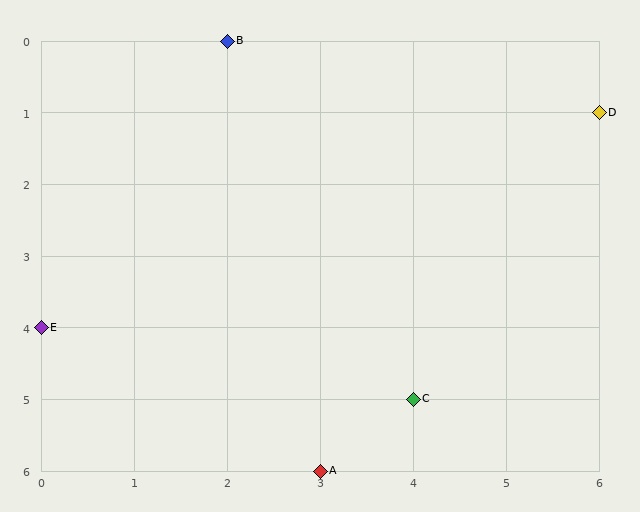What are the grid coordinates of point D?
Point D is at grid coordinates (6, 1).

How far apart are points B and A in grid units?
Points B and A are 1 column and 6 rows apart (about 6.1 grid units diagonally).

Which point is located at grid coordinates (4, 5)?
Point C is at (4, 5).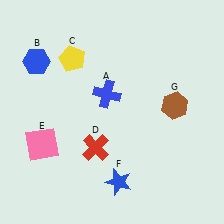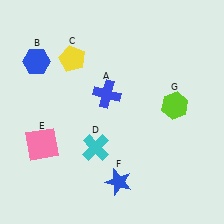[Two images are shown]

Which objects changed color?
D changed from red to cyan. G changed from brown to lime.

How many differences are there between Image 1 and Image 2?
There are 2 differences between the two images.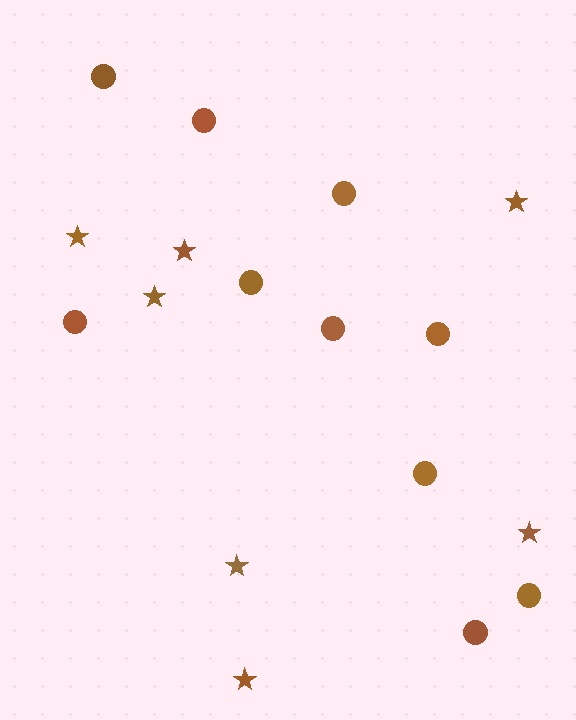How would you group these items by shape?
There are 2 groups: one group of circles (10) and one group of stars (7).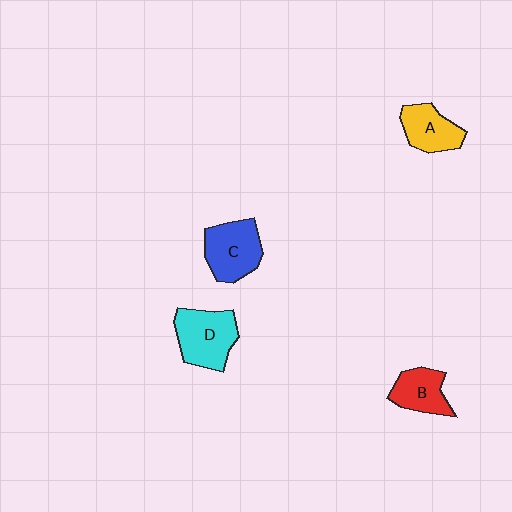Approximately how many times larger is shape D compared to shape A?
Approximately 1.4 times.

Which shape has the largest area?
Shape D (cyan).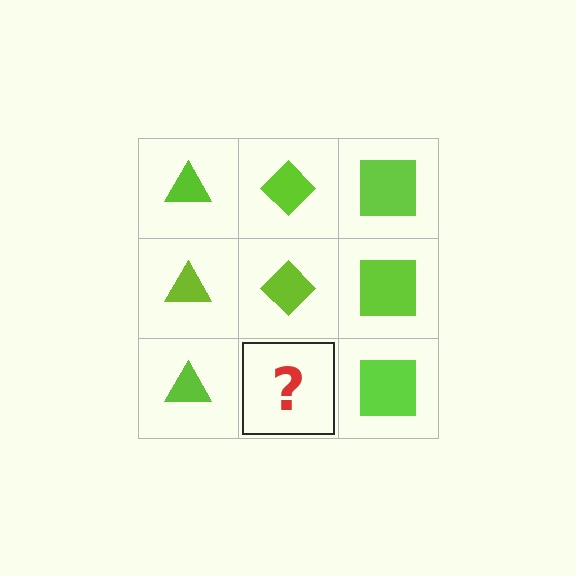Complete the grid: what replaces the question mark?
The question mark should be replaced with a lime diamond.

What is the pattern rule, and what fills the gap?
The rule is that each column has a consistent shape. The gap should be filled with a lime diamond.